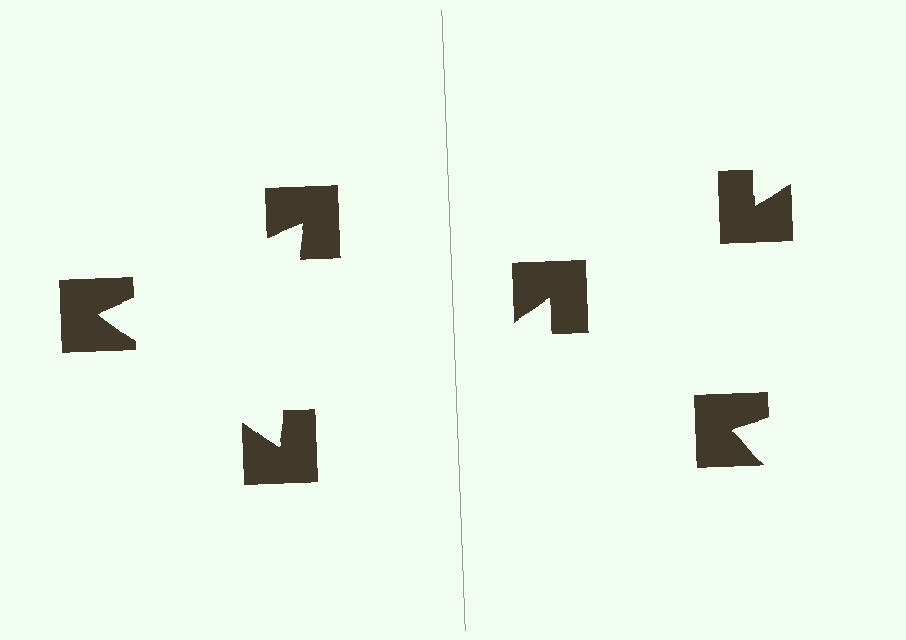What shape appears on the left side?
An illusory triangle.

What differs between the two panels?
The notched squares are positioned identically on both sides; only the wedge orientations differ. On the left they align to a triangle; on the right they are misaligned.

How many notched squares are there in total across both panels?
6 — 3 on each side.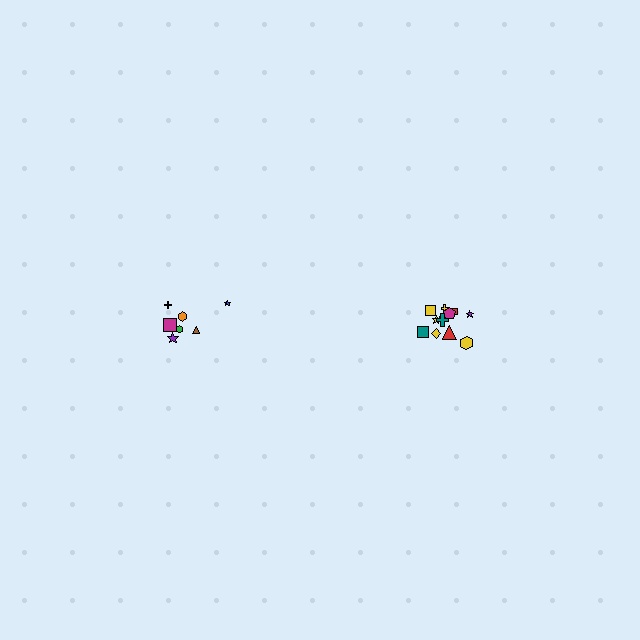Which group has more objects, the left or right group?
The right group.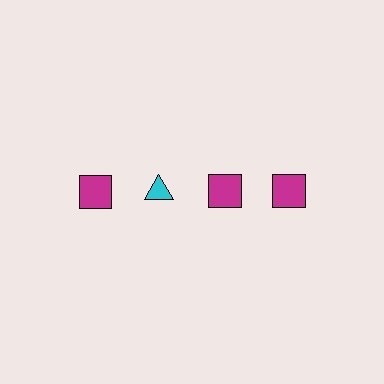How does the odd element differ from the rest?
It differs in both color (cyan instead of magenta) and shape (triangle instead of square).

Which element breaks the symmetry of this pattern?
The cyan triangle in the top row, second from left column breaks the symmetry. All other shapes are magenta squares.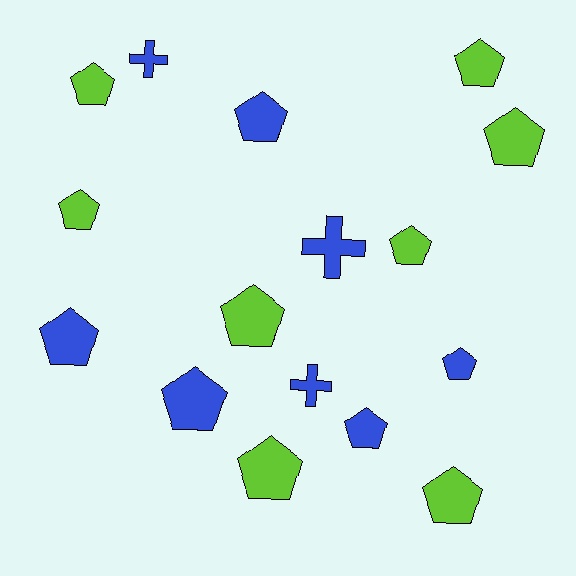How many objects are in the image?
There are 16 objects.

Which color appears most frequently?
Blue, with 8 objects.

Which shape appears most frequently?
Pentagon, with 13 objects.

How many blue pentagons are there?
There are 5 blue pentagons.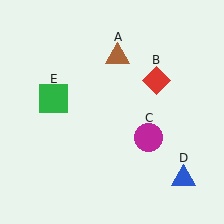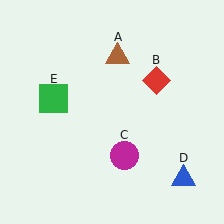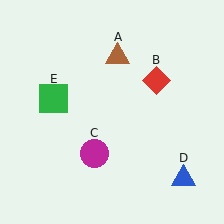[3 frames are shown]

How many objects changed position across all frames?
1 object changed position: magenta circle (object C).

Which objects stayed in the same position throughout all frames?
Brown triangle (object A) and red diamond (object B) and blue triangle (object D) and green square (object E) remained stationary.